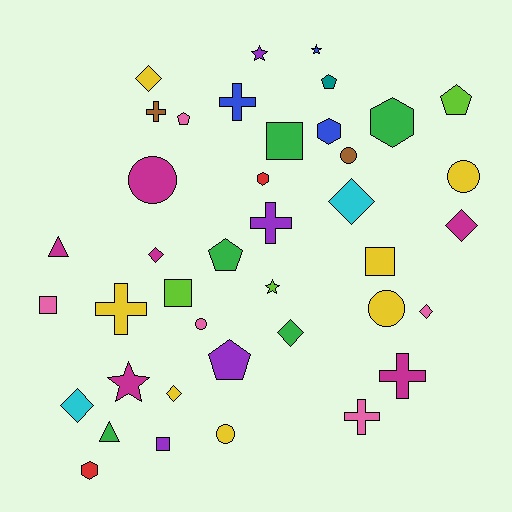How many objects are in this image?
There are 40 objects.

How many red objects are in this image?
There are 2 red objects.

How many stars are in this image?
There are 4 stars.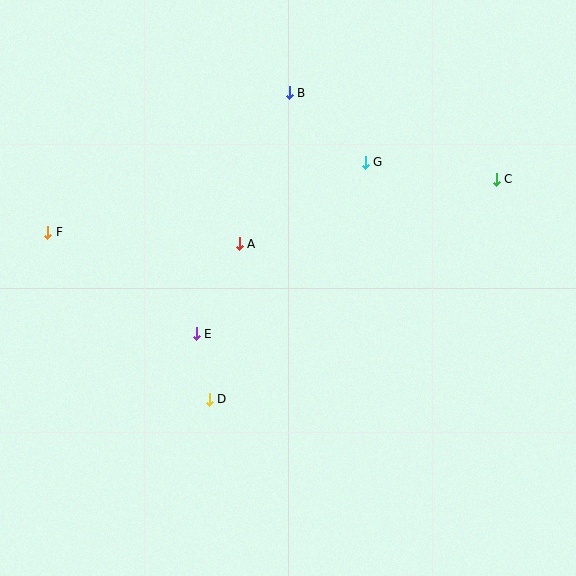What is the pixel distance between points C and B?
The distance between C and B is 224 pixels.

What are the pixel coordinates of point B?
Point B is at (289, 93).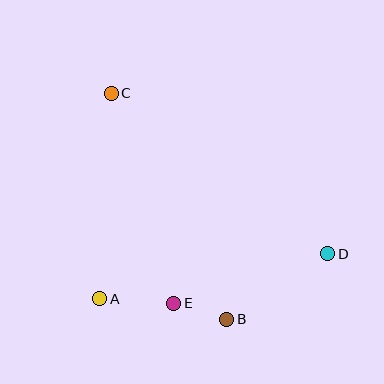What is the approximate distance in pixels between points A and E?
The distance between A and E is approximately 74 pixels.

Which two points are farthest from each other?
Points C and D are farthest from each other.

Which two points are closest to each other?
Points B and E are closest to each other.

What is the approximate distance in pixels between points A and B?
The distance between A and B is approximately 129 pixels.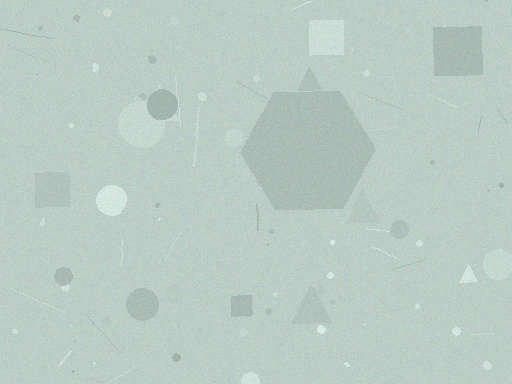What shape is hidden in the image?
A hexagon is hidden in the image.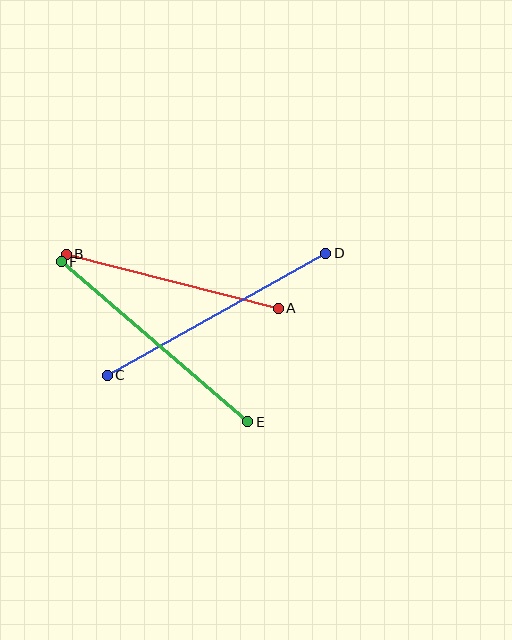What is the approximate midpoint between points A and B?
The midpoint is at approximately (172, 281) pixels.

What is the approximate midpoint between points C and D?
The midpoint is at approximately (216, 314) pixels.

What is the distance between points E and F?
The distance is approximately 246 pixels.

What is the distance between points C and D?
The distance is approximately 250 pixels.